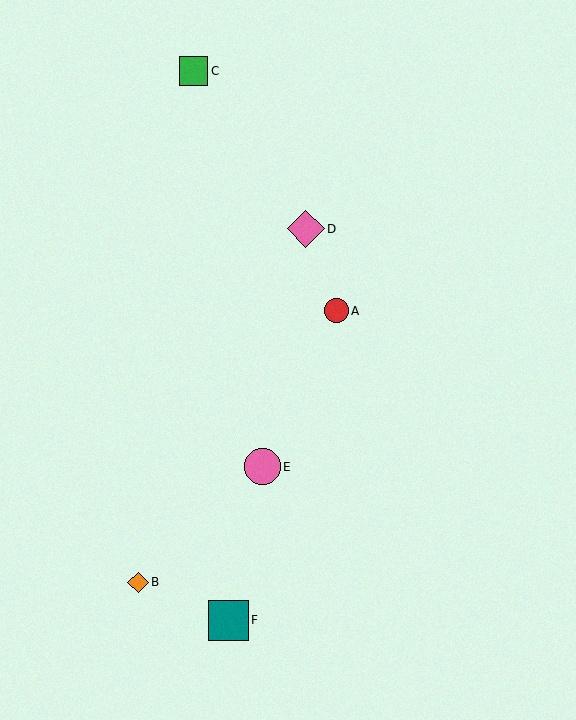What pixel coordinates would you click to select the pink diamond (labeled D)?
Click at (306, 229) to select the pink diamond D.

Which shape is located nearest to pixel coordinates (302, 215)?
The pink diamond (labeled D) at (306, 229) is nearest to that location.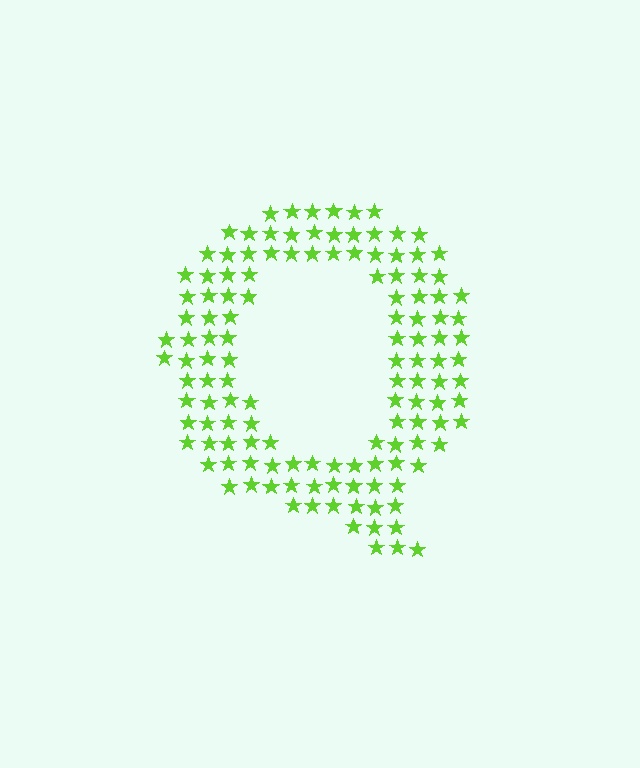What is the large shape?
The large shape is the letter Q.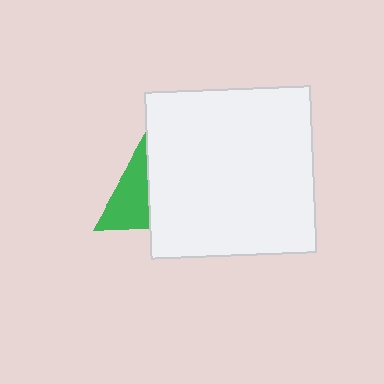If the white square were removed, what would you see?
You would see the complete green triangle.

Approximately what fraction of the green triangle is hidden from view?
Roughly 64% of the green triangle is hidden behind the white square.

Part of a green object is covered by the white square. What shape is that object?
It is a triangle.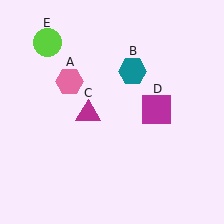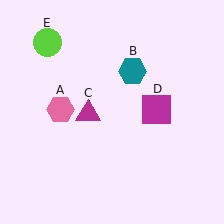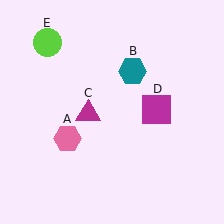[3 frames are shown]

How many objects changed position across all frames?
1 object changed position: pink hexagon (object A).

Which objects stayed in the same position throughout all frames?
Teal hexagon (object B) and magenta triangle (object C) and magenta square (object D) and lime circle (object E) remained stationary.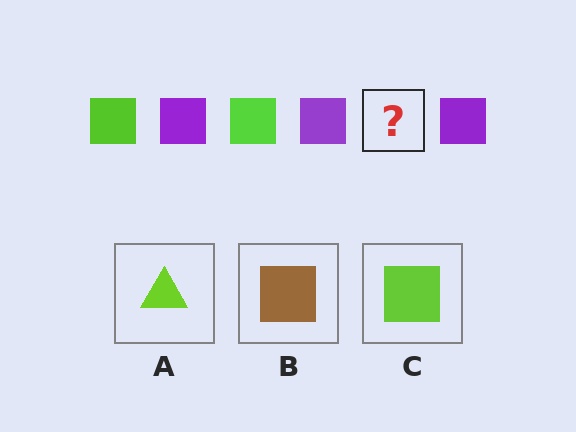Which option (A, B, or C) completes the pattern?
C.